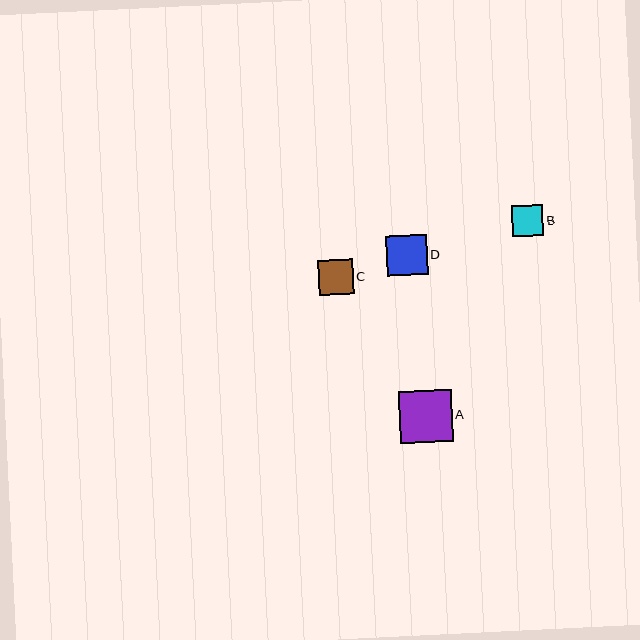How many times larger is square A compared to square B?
Square A is approximately 1.7 times the size of square B.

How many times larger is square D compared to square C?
Square D is approximately 1.2 times the size of square C.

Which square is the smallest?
Square B is the smallest with a size of approximately 31 pixels.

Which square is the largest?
Square A is the largest with a size of approximately 52 pixels.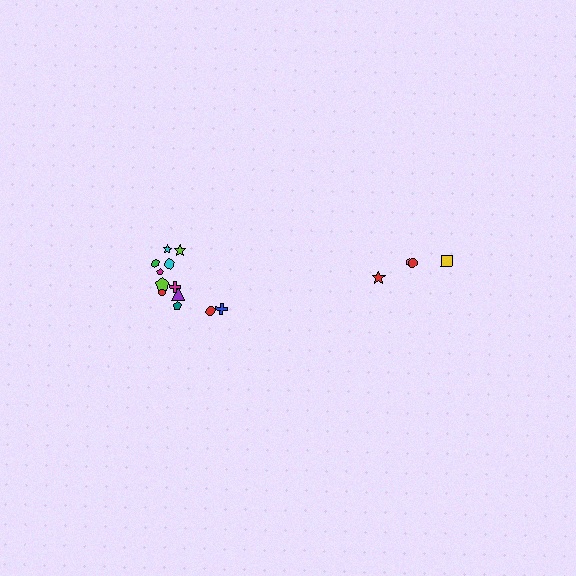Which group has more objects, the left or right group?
The left group.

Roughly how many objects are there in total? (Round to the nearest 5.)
Roughly 15 objects in total.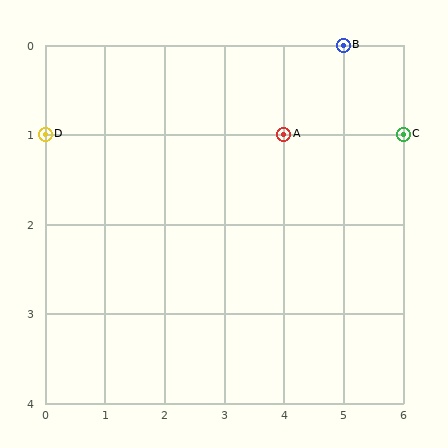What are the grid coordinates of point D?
Point D is at grid coordinates (0, 1).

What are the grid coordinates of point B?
Point B is at grid coordinates (5, 0).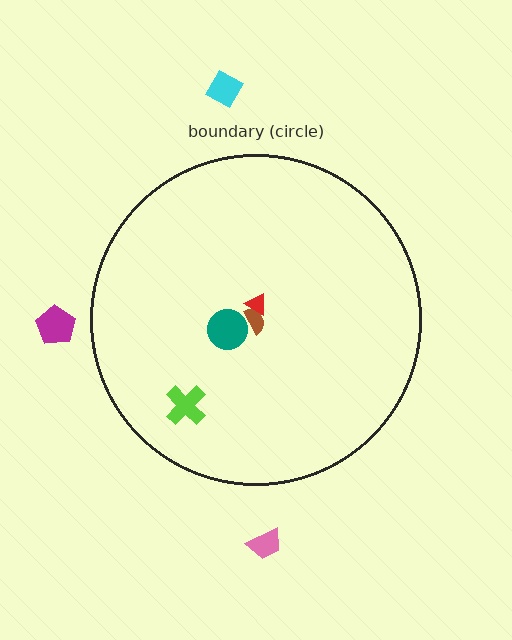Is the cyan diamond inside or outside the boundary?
Outside.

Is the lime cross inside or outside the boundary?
Inside.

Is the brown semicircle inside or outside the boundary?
Inside.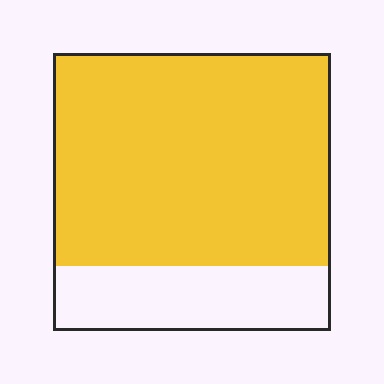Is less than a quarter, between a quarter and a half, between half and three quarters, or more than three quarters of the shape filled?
More than three quarters.